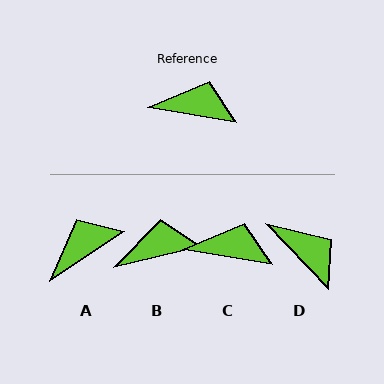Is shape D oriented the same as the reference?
No, it is off by about 37 degrees.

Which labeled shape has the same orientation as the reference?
C.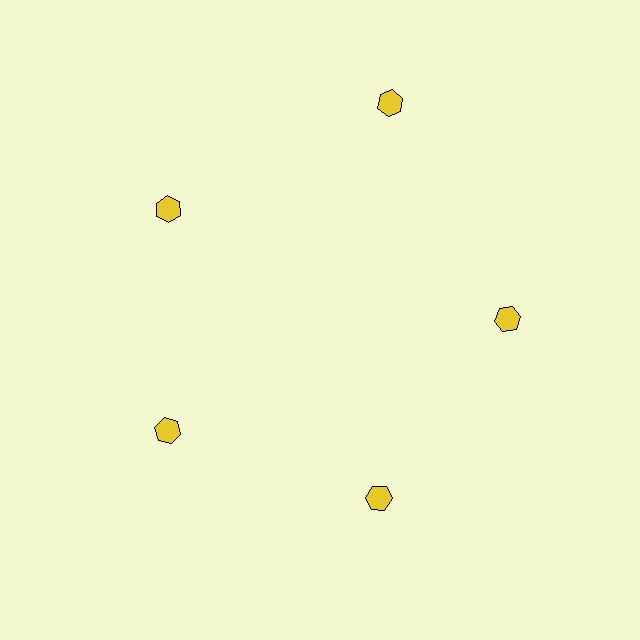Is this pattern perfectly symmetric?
No. The 5 yellow hexagons are arranged in a ring, but one element near the 1 o'clock position is pushed outward from the center, breaking the 5-fold rotational symmetry.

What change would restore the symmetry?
The symmetry would be restored by moving it inward, back onto the ring so that all 5 hexagons sit at equal angles and equal distance from the center.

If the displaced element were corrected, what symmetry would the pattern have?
It would have 5-fold rotational symmetry — the pattern would map onto itself every 72 degrees.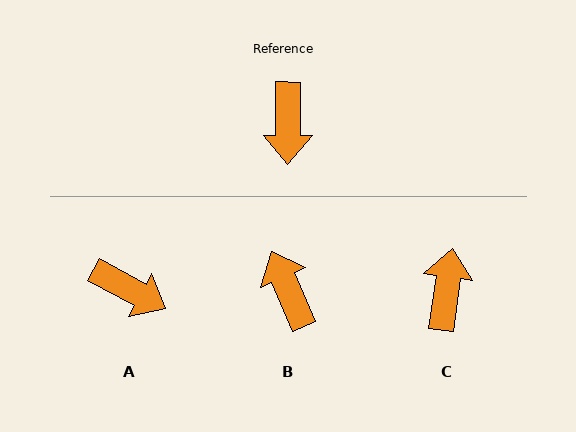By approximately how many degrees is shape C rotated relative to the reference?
Approximately 173 degrees counter-clockwise.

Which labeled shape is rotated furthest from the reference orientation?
C, about 173 degrees away.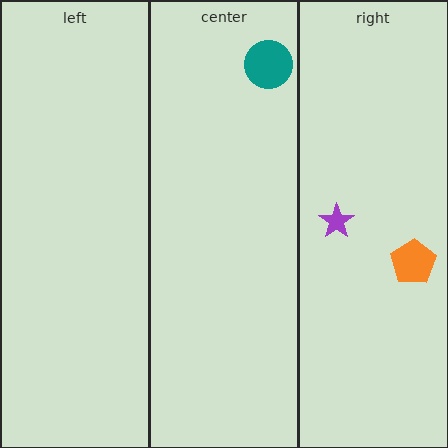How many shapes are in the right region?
2.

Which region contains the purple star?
The right region.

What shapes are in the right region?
The orange pentagon, the purple star.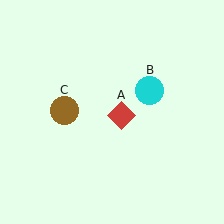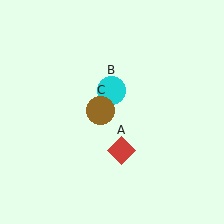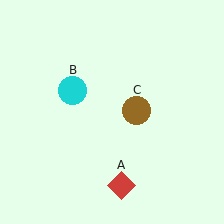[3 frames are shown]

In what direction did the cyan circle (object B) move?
The cyan circle (object B) moved left.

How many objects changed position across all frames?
3 objects changed position: red diamond (object A), cyan circle (object B), brown circle (object C).